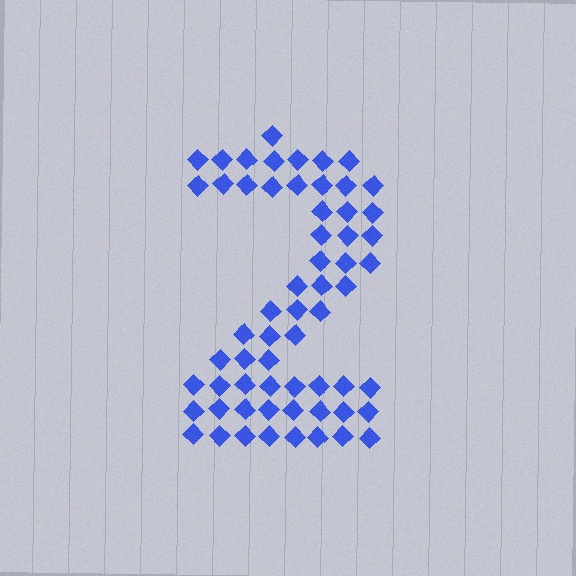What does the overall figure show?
The overall figure shows the digit 2.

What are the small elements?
The small elements are diamonds.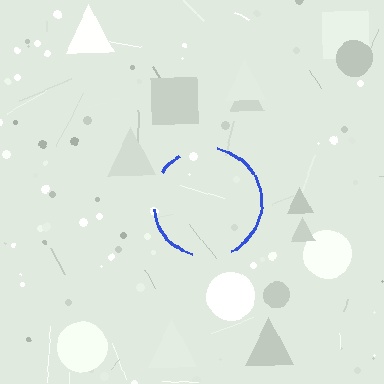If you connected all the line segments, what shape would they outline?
They would outline a circle.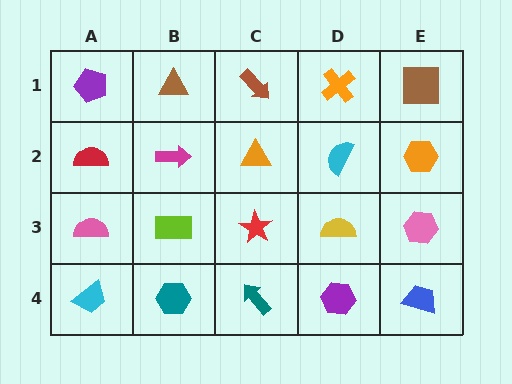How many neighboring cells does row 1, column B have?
3.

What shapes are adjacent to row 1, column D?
A cyan semicircle (row 2, column D), a brown arrow (row 1, column C), a brown square (row 1, column E).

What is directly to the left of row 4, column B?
A cyan trapezoid.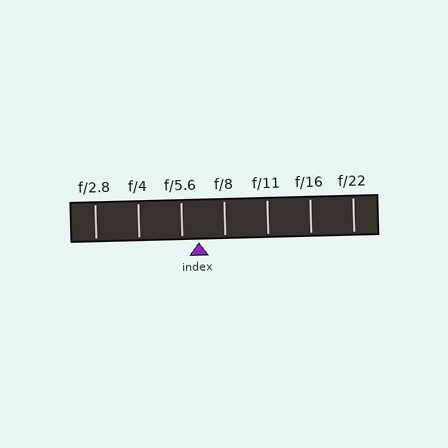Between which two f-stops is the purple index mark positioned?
The index mark is between f/5.6 and f/8.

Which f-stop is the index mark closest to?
The index mark is closest to f/5.6.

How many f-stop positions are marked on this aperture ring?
There are 7 f-stop positions marked.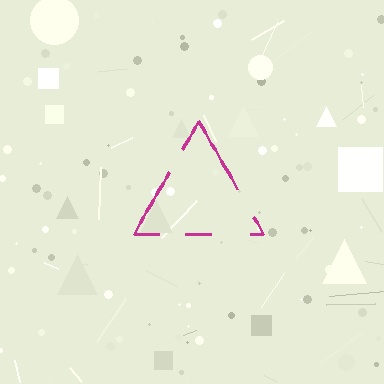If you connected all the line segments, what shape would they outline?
They would outline a triangle.